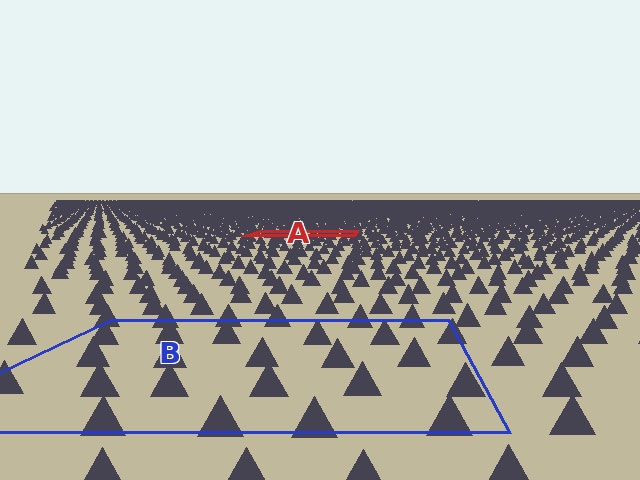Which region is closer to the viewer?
Region B is closer. The texture elements there are larger and more spread out.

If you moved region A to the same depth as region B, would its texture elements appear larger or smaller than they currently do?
They would appear larger. At a closer depth, the same texture elements are projected at a bigger on-screen size.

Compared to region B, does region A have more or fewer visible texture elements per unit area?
Region A has more texture elements per unit area — they are packed more densely because it is farther away.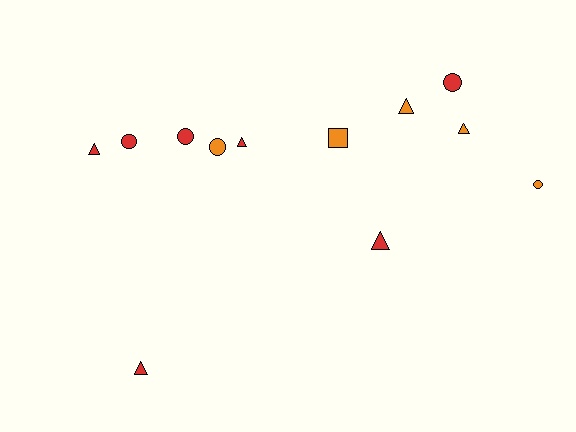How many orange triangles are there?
There are 2 orange triangles.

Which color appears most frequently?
Red, with 7 objects.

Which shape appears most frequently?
Triangle, with 6 objects.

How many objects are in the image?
There are 12 objects.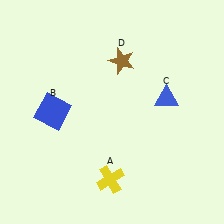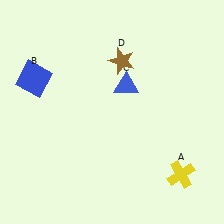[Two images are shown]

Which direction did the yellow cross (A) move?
The yellow cross (A) moved right.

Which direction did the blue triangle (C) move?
The blue triangle (C) moved left.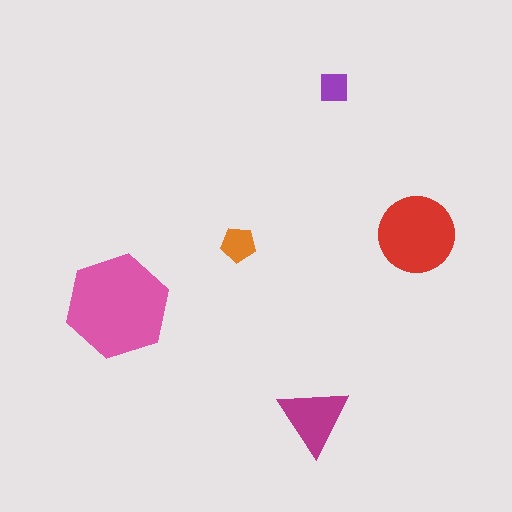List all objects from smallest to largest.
The purple square, the orange pentagon, the magenta triangle, the red circle, the pink hexagon.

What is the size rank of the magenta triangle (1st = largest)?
3rd.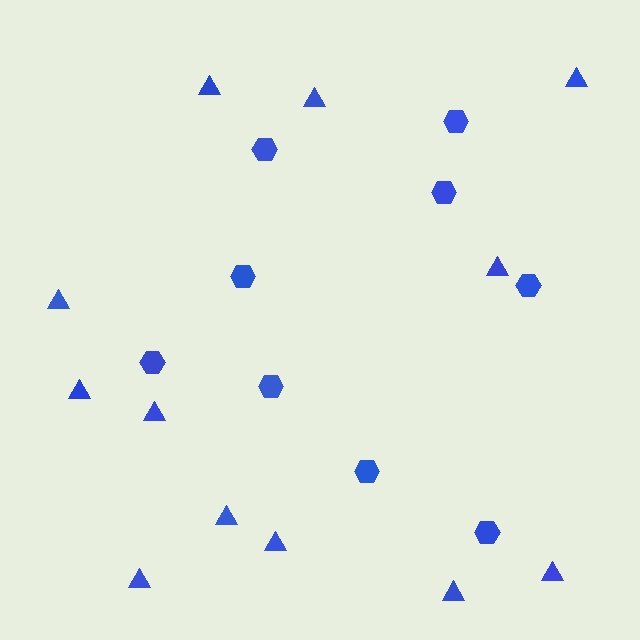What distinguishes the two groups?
There are 2 groups: one group of hexagons (9) and one group of triangles (12).